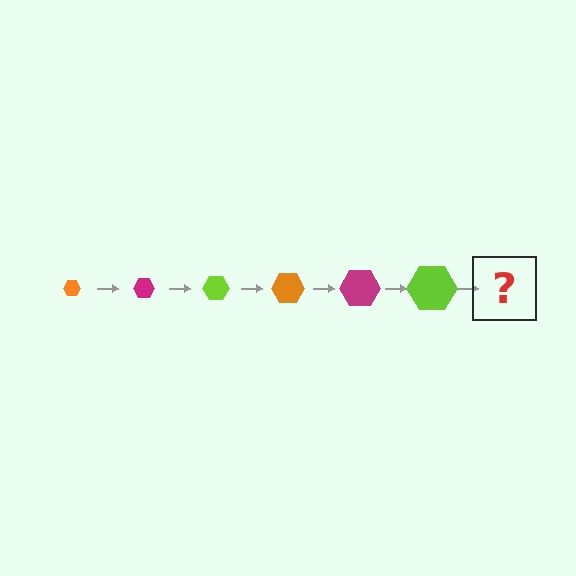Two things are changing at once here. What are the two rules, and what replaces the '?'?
The two rules are that the hexagon grows larger each step and the color cycles through orange, magenta, and lime. The '?' should be an orange hexagon, larger than the previous one.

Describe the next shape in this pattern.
It should be an orange hexagon, larger than the previous one.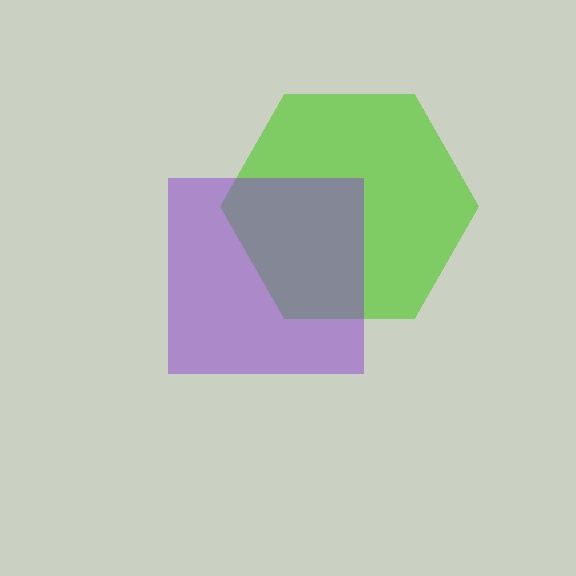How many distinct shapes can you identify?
There are 2 distinct shapes: a lime hexagon, a purple square.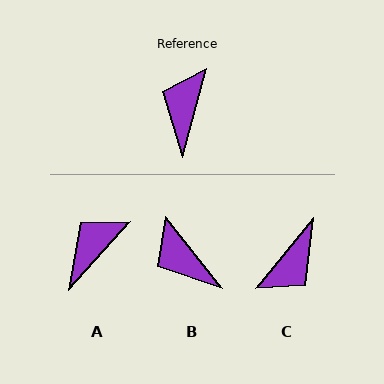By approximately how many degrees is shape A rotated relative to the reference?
Approximately 27 degrees clockwise.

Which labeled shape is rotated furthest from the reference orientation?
C, about 156 degrees away.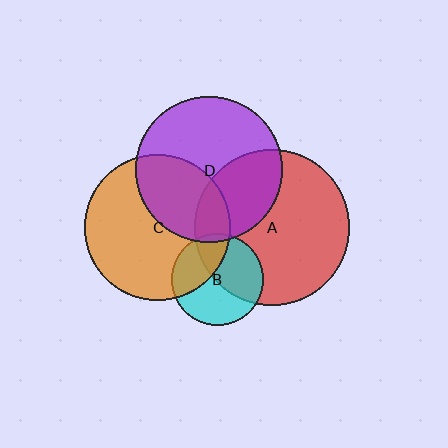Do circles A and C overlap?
Yes.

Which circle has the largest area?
Circle A (red).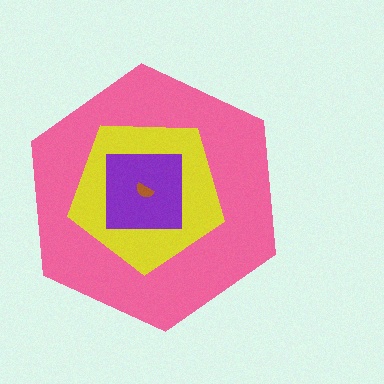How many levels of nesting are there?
4.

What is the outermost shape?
The pink hexagon.